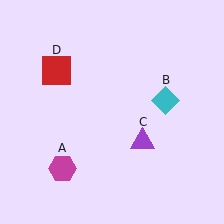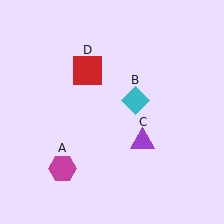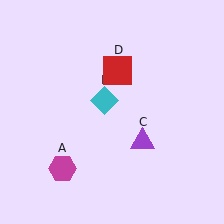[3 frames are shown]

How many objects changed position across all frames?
2 objects changed position: cyan diamond (object B), red square (object D).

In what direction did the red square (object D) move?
The red square (object D) moved right.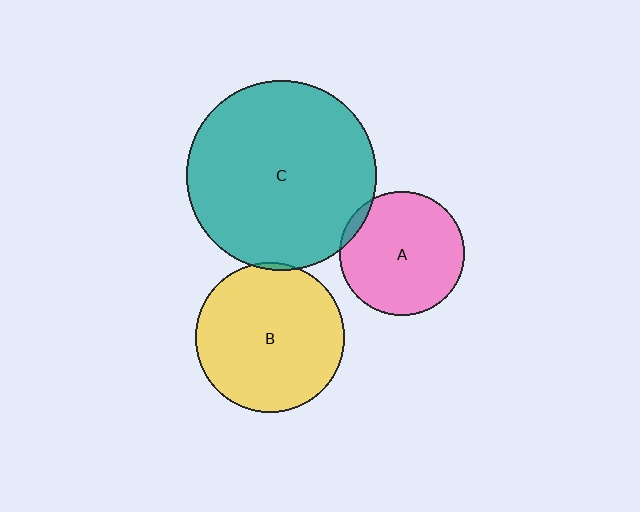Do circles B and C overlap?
Yes.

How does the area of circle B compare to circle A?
Approximately 1.4 times.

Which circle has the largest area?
Circle C (teal).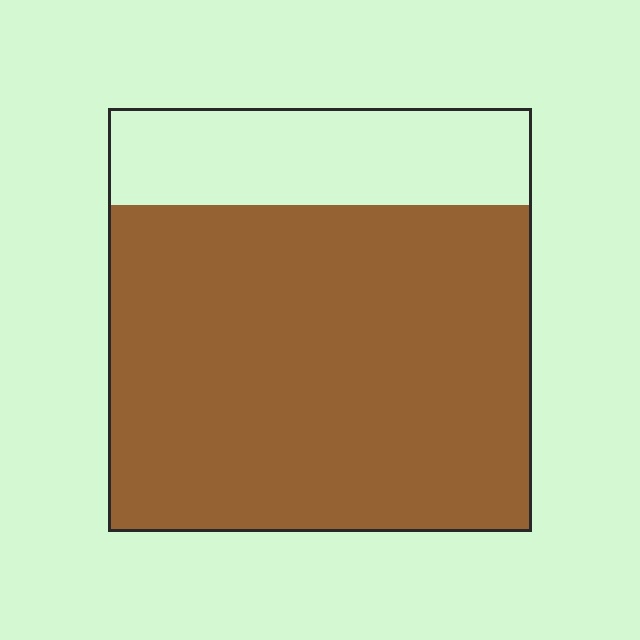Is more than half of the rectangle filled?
Yes.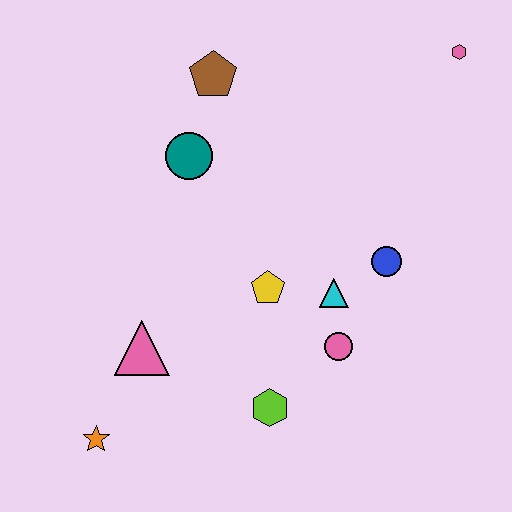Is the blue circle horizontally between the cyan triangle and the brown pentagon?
No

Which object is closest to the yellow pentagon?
The cyan triangle is closest to the yellow pentagon.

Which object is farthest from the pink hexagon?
The orange star is farthest from the pink hexagon.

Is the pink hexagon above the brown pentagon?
Yes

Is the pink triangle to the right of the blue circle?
No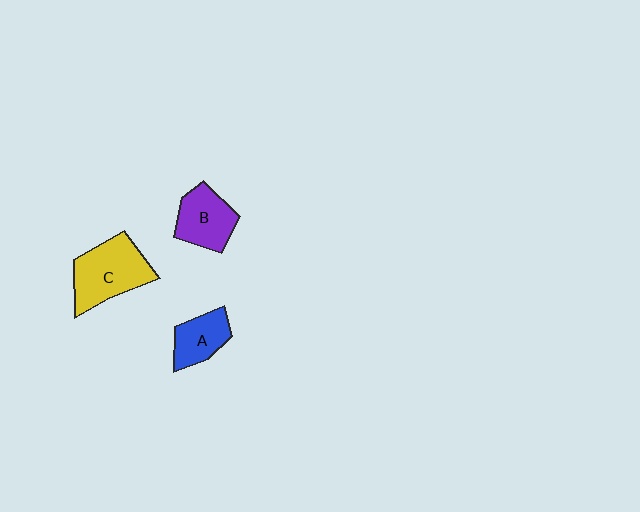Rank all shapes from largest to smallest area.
From largest to smallest: C (yellow), B (purple), A (blue).